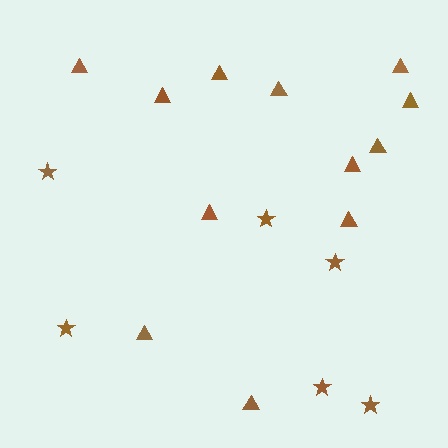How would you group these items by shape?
There are 2 groups: one group of stars (6) and one group of triangles (12).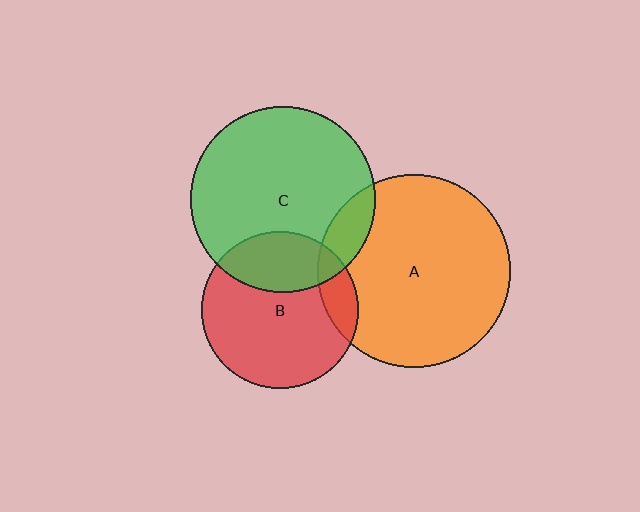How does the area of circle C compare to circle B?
Approximately 1.4 times.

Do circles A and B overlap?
Yes.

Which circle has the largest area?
Circle A (orange).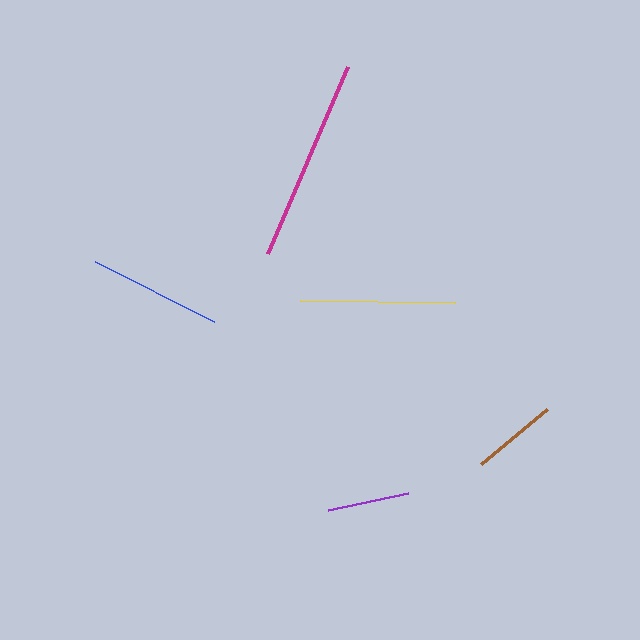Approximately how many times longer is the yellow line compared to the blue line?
The yellow line is approximately 1.2 times the length of the blue line.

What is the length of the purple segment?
The purple segment is approximately 82 pixels long.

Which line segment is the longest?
The magenta line is the longest at approximately 204 pixels.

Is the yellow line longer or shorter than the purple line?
The yellow line is longer than the purple line.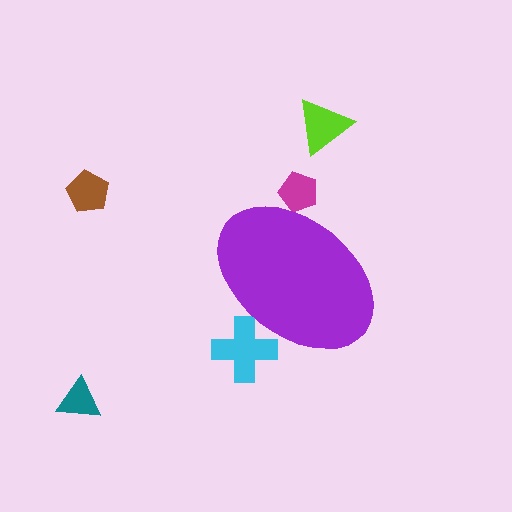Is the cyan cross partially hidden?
Yes, the cyan cross is partially hidden behind the purple ellipse.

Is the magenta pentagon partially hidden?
Yes, the magenta pentagon is partially hidden behind the purple ellipse.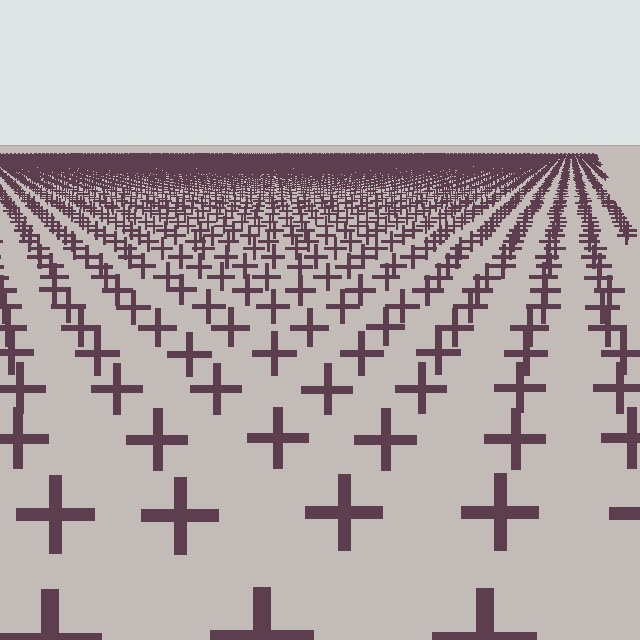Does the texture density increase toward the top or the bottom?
Density increases toward the top.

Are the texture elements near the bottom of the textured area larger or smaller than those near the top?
Larger. Near the bottom, elements are closer to the viewer and appear at a bigger on-screen size.